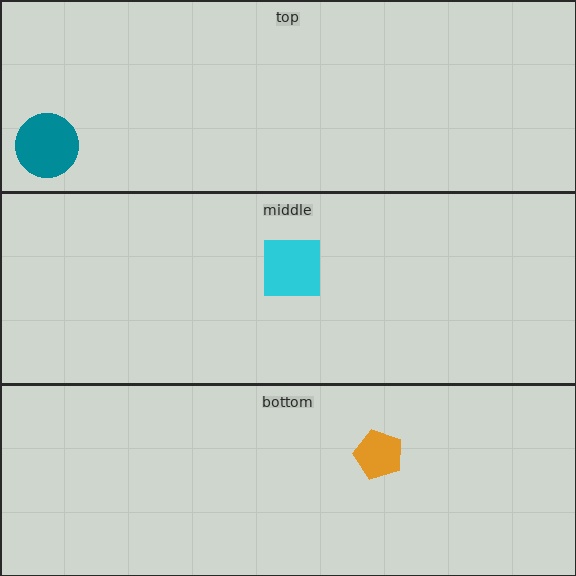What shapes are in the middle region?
The cyan square.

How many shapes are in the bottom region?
1.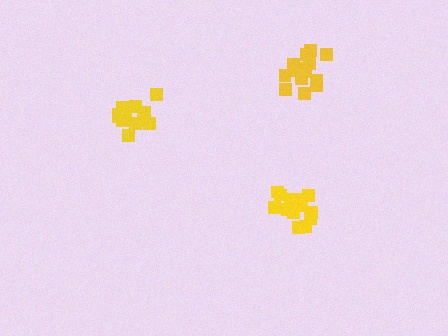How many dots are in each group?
Group 1: 14 dots, Group 2: 12 dots, Group 3: 15 dots (41 total).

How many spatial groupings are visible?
There are 3 spatial groupings.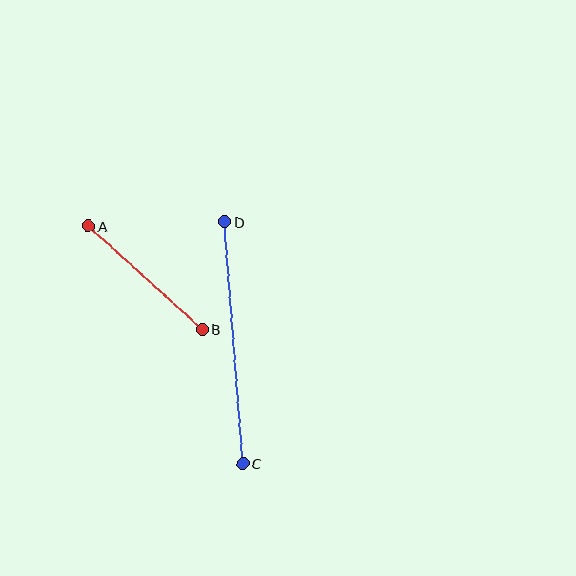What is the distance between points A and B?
The distance is approximately 153 pixels.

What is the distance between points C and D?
The distance is approximately 243 pixels.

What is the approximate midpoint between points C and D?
The midpoint is at approximately (234, 342) pixels.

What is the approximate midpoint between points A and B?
The midpoint is at approximately (145, 278) pixels.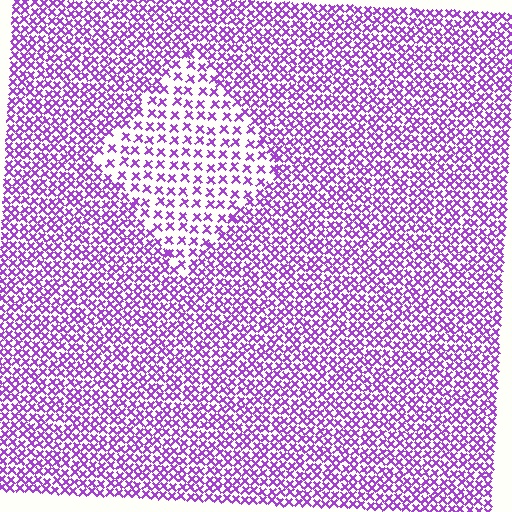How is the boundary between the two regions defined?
The boundary is defined by a change in element density (approximately 1.9x ratio). All elements are the same color, size, and shape.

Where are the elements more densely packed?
The elements are more densely packed outside the diamond boundary.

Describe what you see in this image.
The image contains small purple elements arranged at two different densities. A diamond-shaped region is visible where the elements are less densely packed than the surrounding area.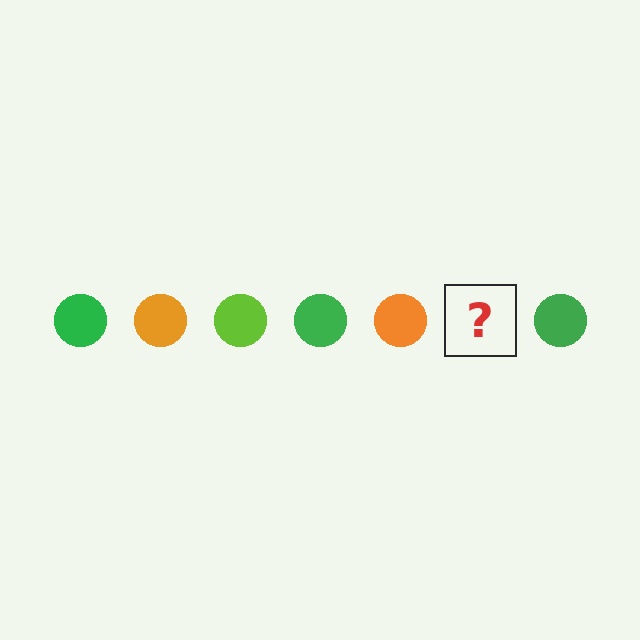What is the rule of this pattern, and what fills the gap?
The rule is that the pattern cycles through green, orange, lime circles. The gap should be filled with a lime circle.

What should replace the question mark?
The question mark should be replaced with a lime circle.